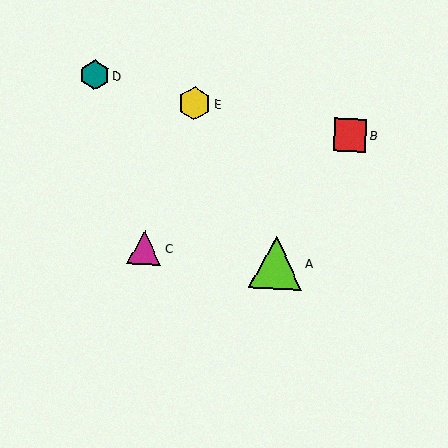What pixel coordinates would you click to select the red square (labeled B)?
Click at (350, 135) to select the red square B.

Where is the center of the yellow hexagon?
The center of the yellow hexagon is at (194, 103).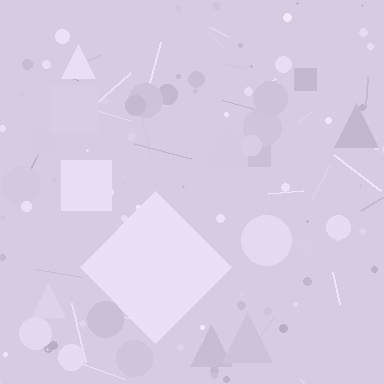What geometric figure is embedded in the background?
A diamond is embedded in the background.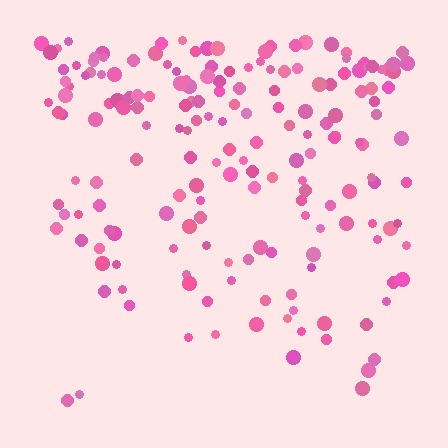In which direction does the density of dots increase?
From bottom to top, with the top side densest.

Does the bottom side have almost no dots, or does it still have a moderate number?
Still a moderate number, just noticeably fewer than the top.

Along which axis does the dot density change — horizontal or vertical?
Vertical.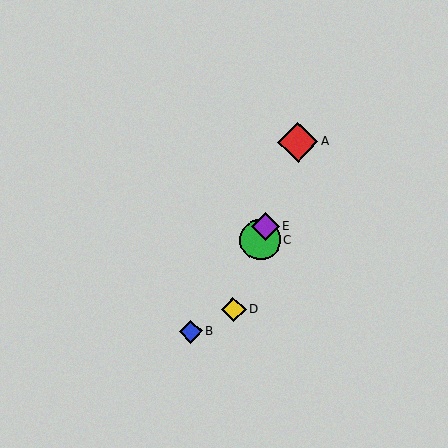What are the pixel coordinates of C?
Object C is at (260, 240).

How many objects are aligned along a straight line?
4 objects (A, C, D, E) are aligned along a straight line.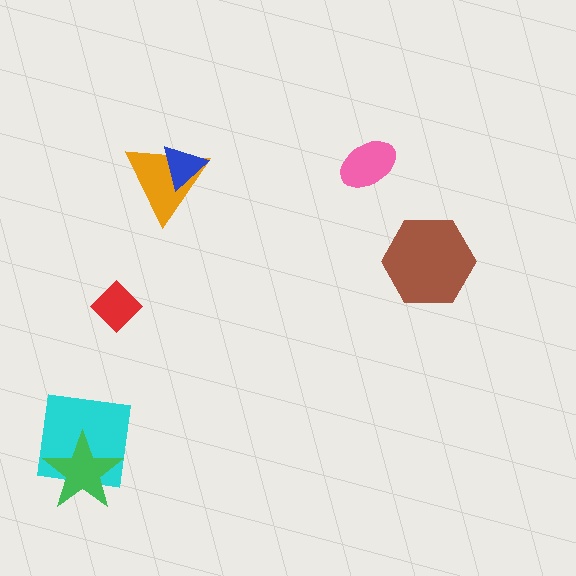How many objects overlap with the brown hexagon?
0 objects overlap with the brown hexagon.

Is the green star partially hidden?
No, no other shape covers it.